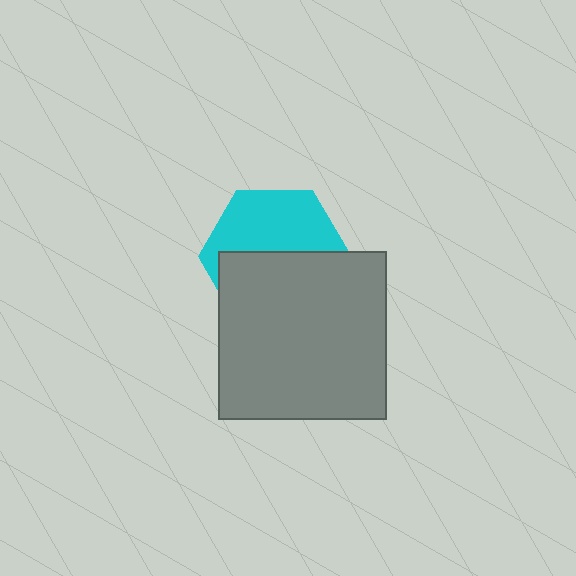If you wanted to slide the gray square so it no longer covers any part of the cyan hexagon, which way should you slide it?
Slide it down — that is the most direct way to separate the two shapes.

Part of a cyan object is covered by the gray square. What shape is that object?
It is a hexagon.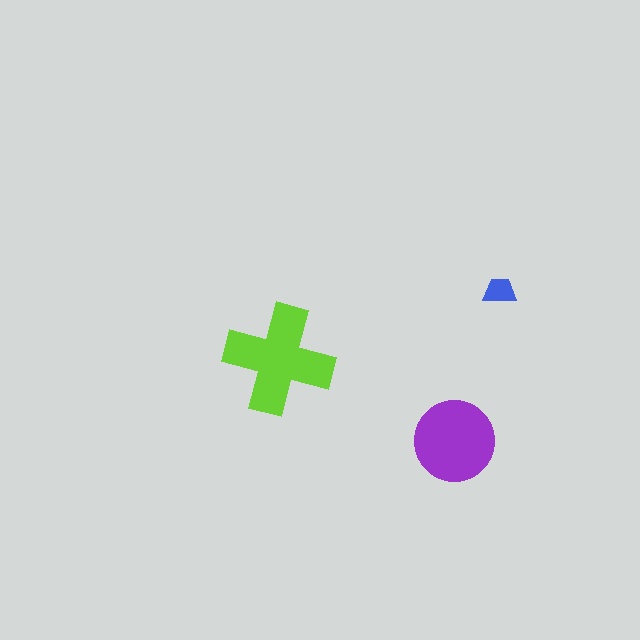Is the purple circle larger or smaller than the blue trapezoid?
Larger.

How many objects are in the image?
There are 3 objects in the image.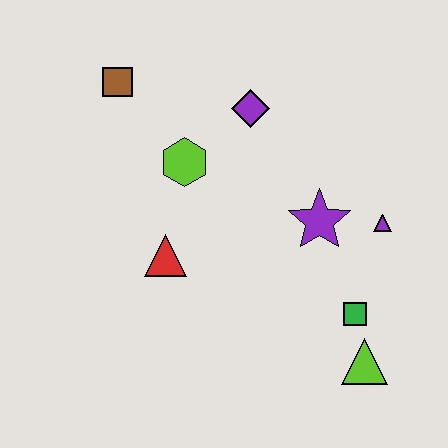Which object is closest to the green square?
The lime triangle is closest to the green square.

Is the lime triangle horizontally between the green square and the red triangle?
No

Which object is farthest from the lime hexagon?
The lime triangle is farthest from the lime hexagon.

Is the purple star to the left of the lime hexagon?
No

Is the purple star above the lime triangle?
Yes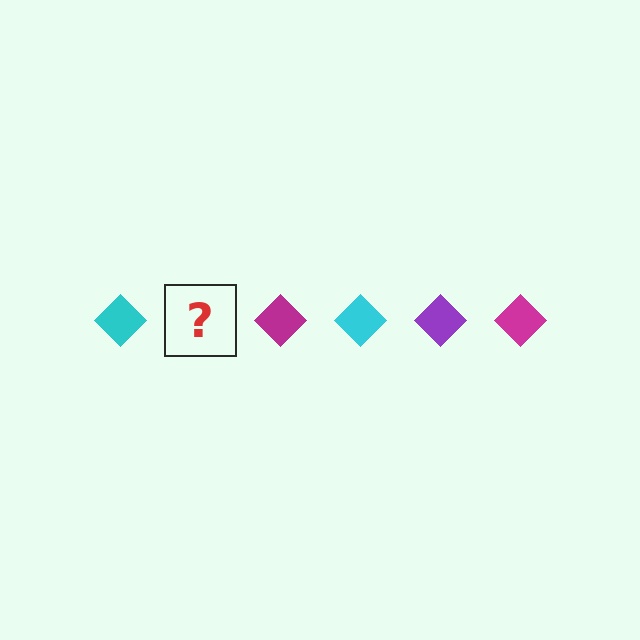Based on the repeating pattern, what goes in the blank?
The blank should be a purple diamond.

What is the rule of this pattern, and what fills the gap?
The rule is that the pattern cycles through cyan, purple, magenta diamonds. The gap should be filled with a purple diamond.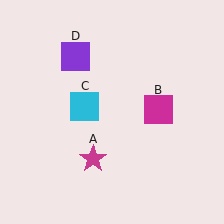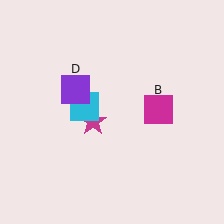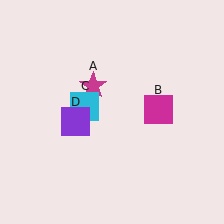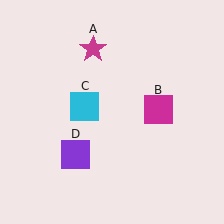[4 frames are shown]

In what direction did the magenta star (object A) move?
The magenta star (object A) moved up.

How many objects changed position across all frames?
2 objects changed position: magenta star (object A), purple square (object D).